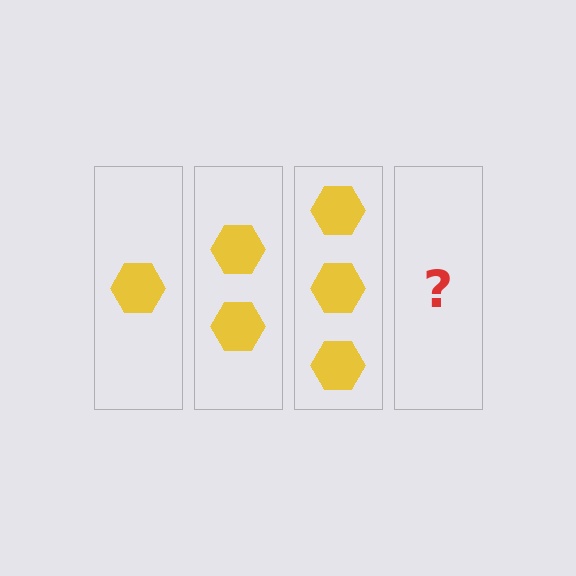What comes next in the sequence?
The next element should be 4 hexagons.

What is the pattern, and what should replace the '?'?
The pattern is that each step adds one more hexagon. The '?' should be 4 hexagons.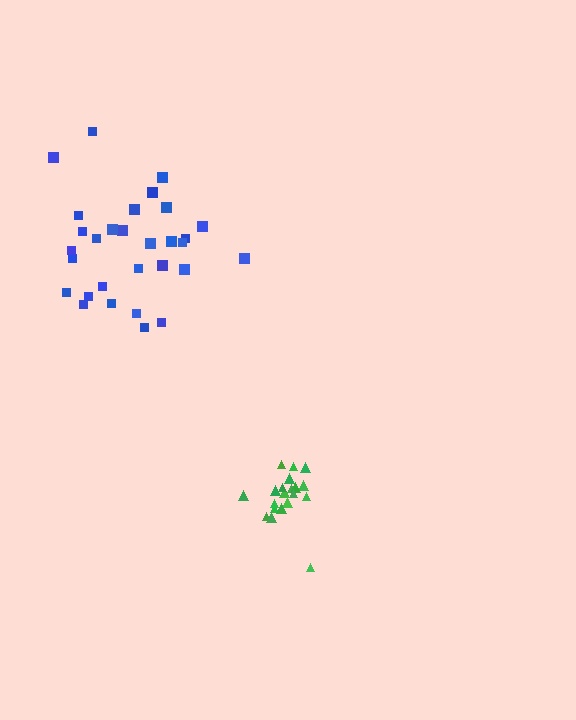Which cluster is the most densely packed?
Green.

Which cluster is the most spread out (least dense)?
Blue.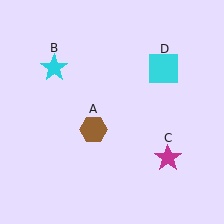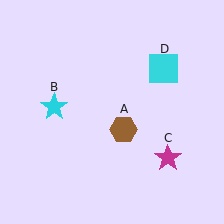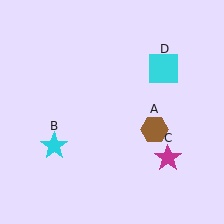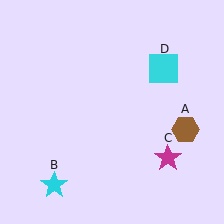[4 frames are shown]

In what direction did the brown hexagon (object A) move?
The brown hexagon (object A) moved right.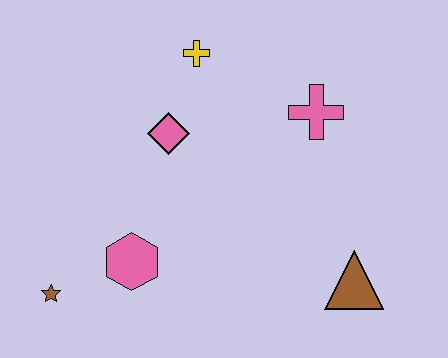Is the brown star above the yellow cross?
No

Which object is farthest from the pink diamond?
The brown triangle is farthest from the pink diamond.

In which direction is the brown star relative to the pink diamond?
The brown star is below the pink diamond.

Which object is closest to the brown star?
The pink hexagon is closest to the brown star.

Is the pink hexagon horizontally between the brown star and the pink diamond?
Yes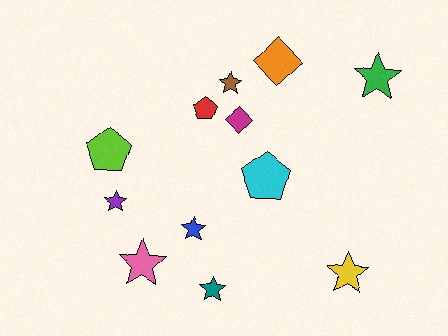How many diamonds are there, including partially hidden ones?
There are 2 diamonds.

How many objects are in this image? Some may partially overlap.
There are 12 objects.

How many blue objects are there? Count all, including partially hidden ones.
There is 1 blue object.